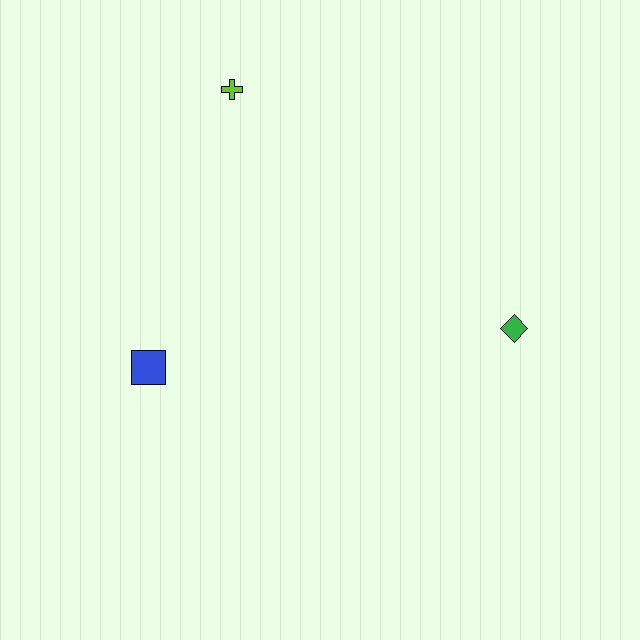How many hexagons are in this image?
There are no hexagons.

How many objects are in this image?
There are 3 objects.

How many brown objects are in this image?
There are no brown objects.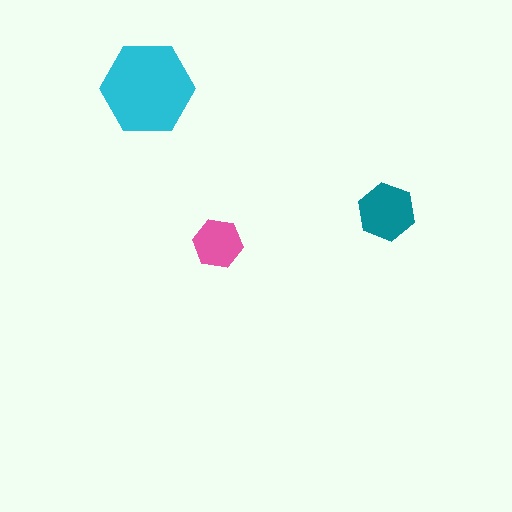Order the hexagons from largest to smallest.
the cyan one, the teal one, the pink one.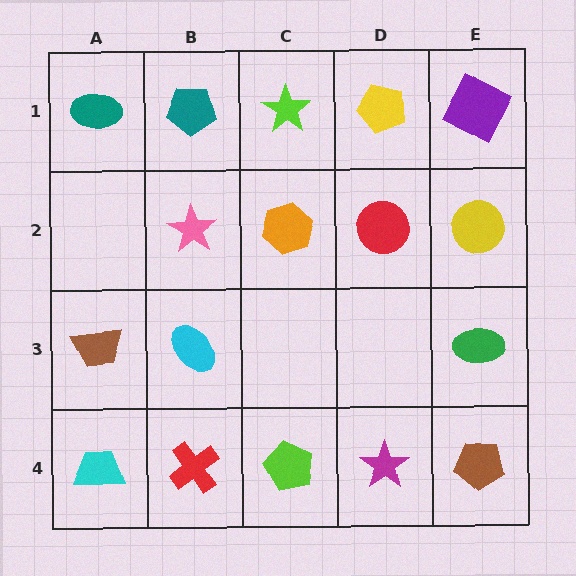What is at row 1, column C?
A lime star.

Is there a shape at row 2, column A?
No, that cell is empty.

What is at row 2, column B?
A pink star.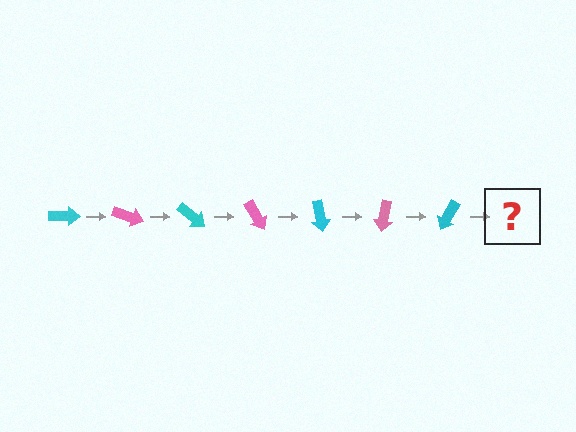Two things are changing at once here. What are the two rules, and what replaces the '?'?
The two rules are that it rotates 20 degrees each step and the color cycles through cyan and pink. The '?' should be a pink arrow, rotated 140 degrees from the start.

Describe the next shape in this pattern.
It should be a pink arrow, rotated 140 degrees from the start.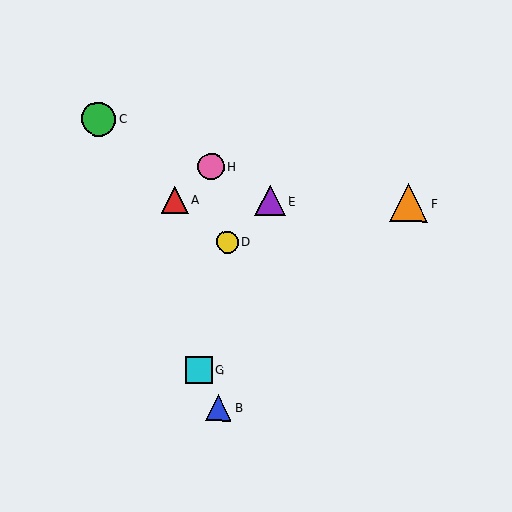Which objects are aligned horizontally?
Objects A, E, F are aligned horizontally.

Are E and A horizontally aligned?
Yes, both are at y≈201.